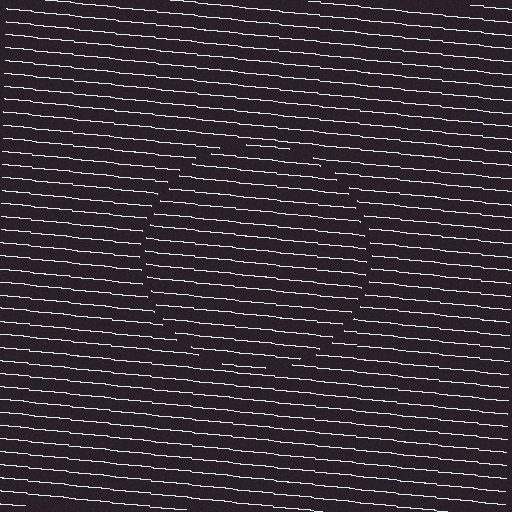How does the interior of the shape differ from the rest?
The interior of the shape contains the same grating, shifted by half a period — the contour is defined by the phase discontinuity where line-ends from the inner and outer gratings abut.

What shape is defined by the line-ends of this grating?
An illusory circle. The interior of the shape contains the same grating, shifted by half a period — the contour is defined by the phase discontinuity where line-ends from the inner and outer gratings abut.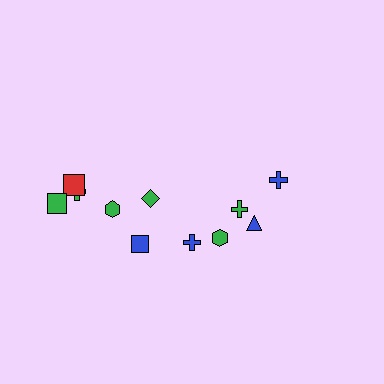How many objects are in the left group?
There are 7 objects.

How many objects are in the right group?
There are 4 objects.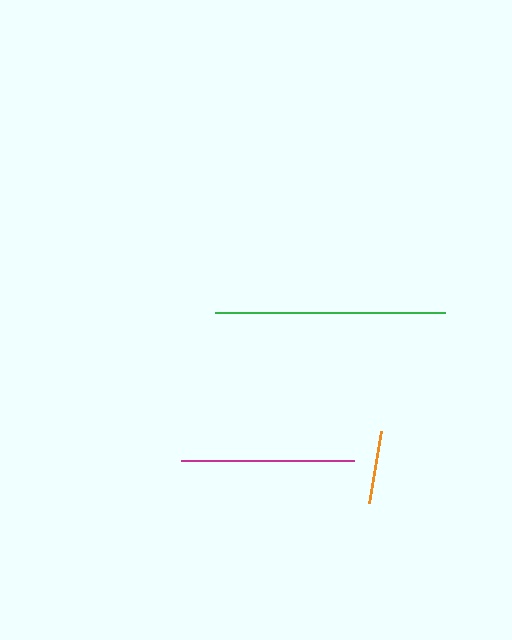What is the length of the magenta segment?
The magenta segment is approximately 173 pixels long.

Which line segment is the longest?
The green line is the longest at approximately 230 pixels.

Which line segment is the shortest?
The orange line is the shortest at approximately 73 pixels.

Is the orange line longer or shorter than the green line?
The green line is longer than the orange line.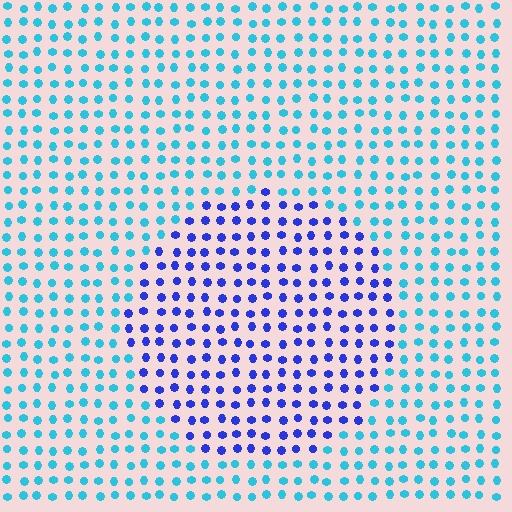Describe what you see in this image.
The image is filled with small cyan elements in a uniform arrangement. A circle-shaped region is visible where the elements are tinted to a slightly different hue, forming a subtle color boundary.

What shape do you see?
I see a circle.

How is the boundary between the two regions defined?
The boundary is defined purely by a slight shift in hue (about 48 degrees). Spacing, size, and orientation are identical on both sides.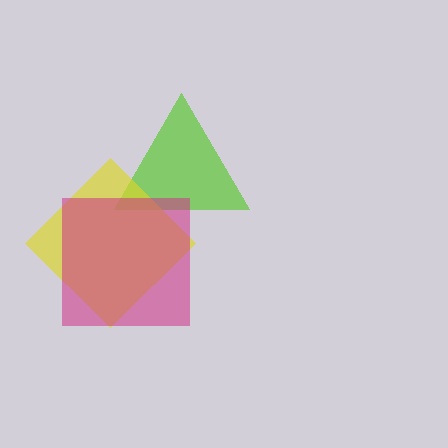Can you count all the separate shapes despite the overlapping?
Yes, there are 3 separate shapes.